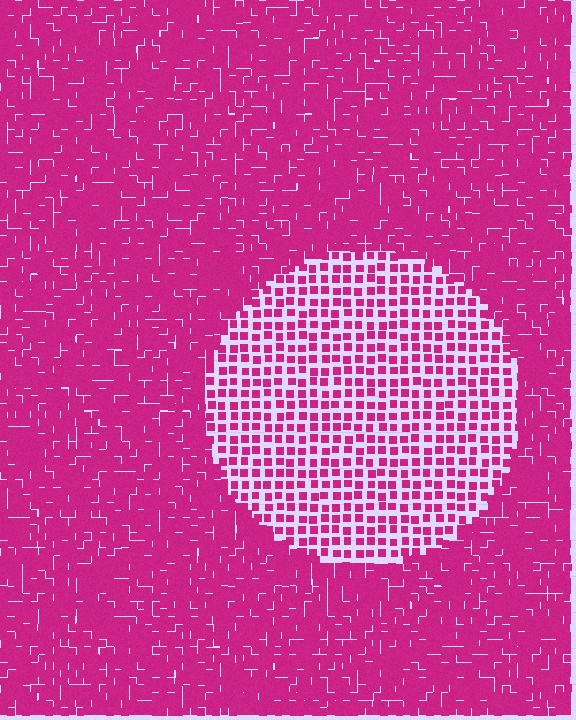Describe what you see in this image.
The image contains small magenta elements arranged at two different densities. A circle-shaped region is visible where the elements are less densely packed than the surrounding area.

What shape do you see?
I see a circle.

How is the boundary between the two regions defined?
The boundary is defined by a change in element density (approximately 2.2x ratio). All elements are the same color, size, and shape.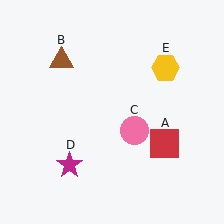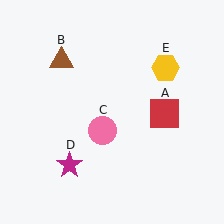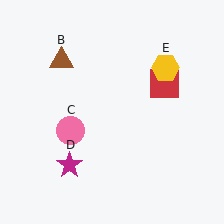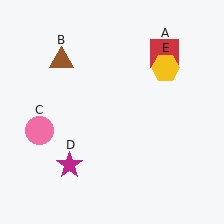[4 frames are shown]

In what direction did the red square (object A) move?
The red square (object A) moved up.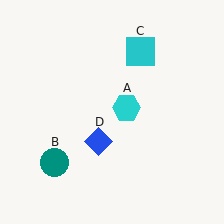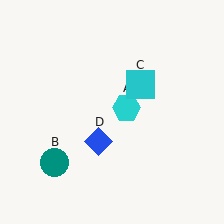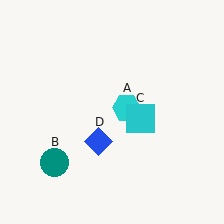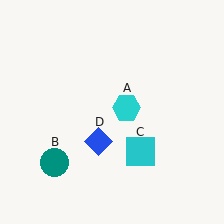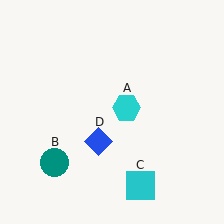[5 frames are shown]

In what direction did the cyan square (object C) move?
The cyan square (object C) moved down.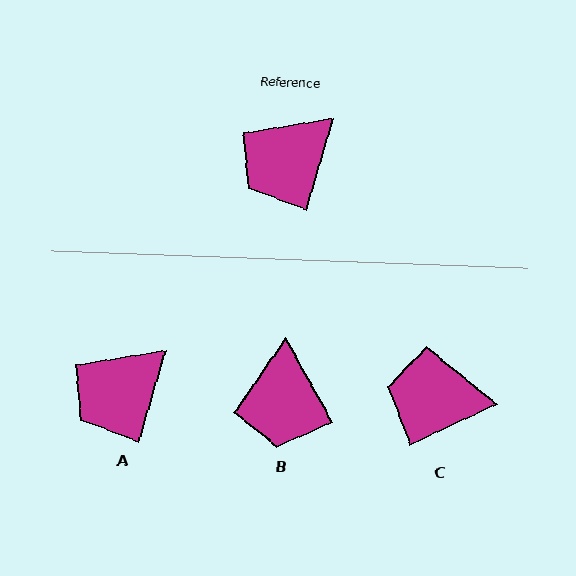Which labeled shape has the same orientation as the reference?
A.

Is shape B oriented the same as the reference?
No, it is off by about 46 degrees.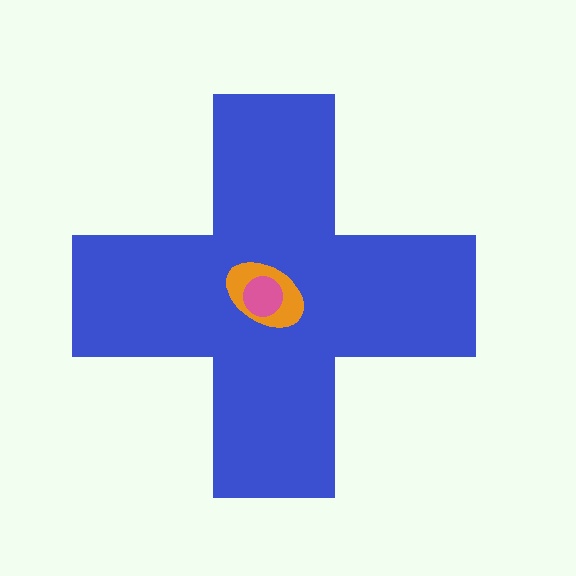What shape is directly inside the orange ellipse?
The pink circle.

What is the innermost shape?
The pink circle.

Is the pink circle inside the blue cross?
Yes.